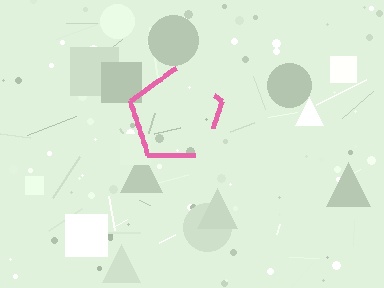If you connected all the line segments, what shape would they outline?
They would outline a pentagon.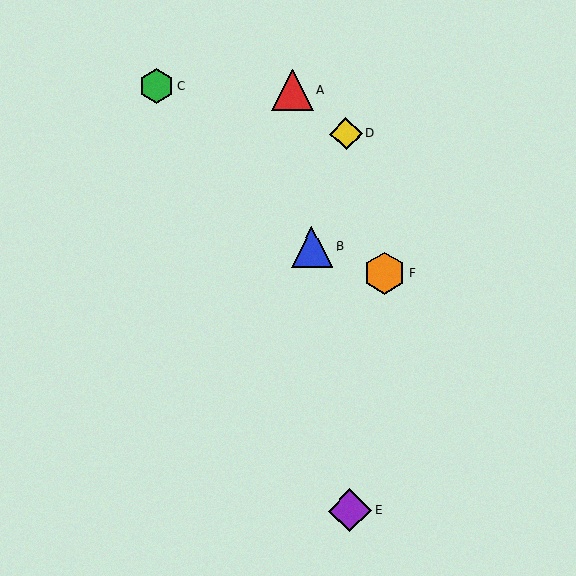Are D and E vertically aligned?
Yes, both are at x≈346.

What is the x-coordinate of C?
Object C is at x≈157.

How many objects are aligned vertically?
2 objects (D, E) are aligned vertically.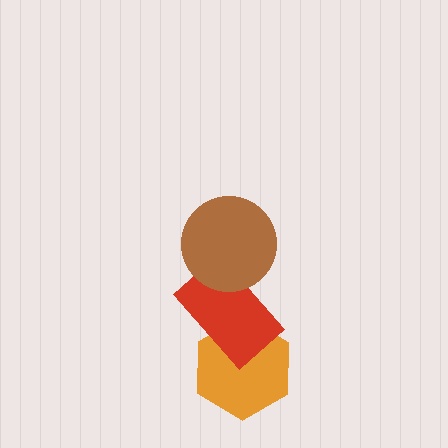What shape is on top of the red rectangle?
The brown circle is on top of the red rectangle.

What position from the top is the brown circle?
The brown circle is 1st from the top.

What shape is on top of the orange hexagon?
The red rectangle is on top of the orange hexagon.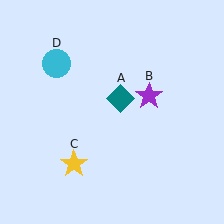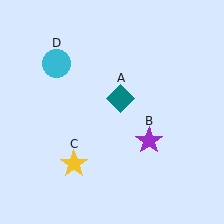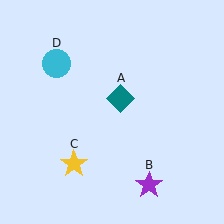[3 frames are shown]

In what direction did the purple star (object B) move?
The purple star (object B) moved down.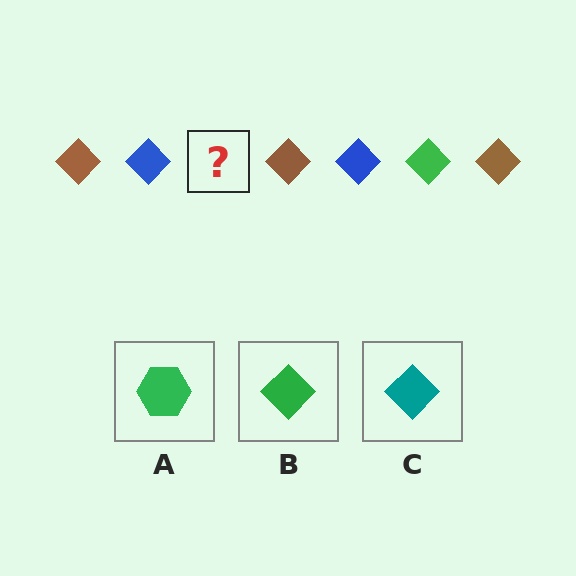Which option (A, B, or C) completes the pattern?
B.